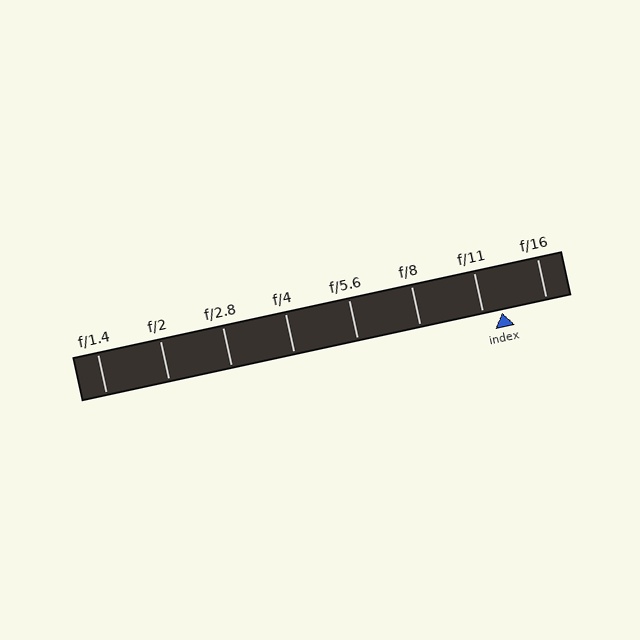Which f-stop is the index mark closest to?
The index mark is closest to f/11.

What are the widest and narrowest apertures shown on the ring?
The widest aperture shown is f/1.4 and the narrowest is f/16.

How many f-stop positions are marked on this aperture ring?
There are 8 f-stop positions marked.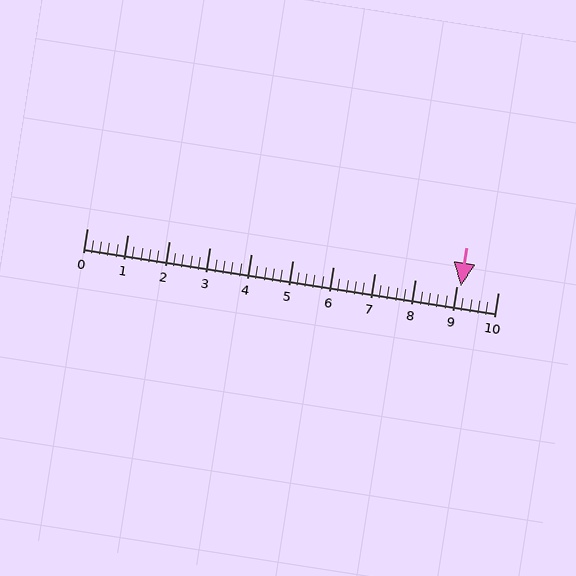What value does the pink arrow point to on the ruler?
The pink arrow points to approximately 9.1.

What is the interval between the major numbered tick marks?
The major tick marks are spaced 1 units apart.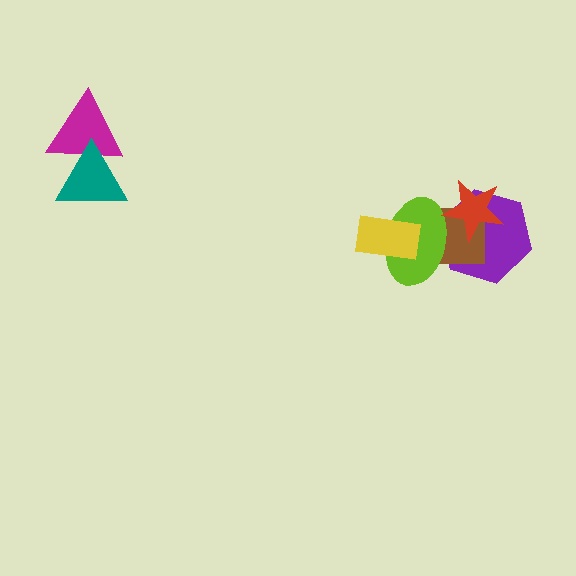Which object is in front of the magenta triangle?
The teal triangle is in front of the magenta triangle.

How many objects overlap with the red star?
3 objects overlap with the red star.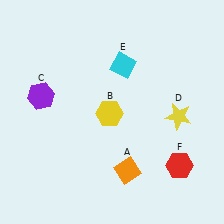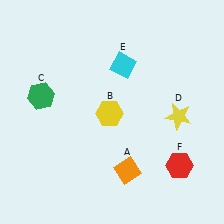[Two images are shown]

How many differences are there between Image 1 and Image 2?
There is 1 difference between the two images.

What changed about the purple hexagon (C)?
In Image 1, C is purple. In Image 2, it changed to green.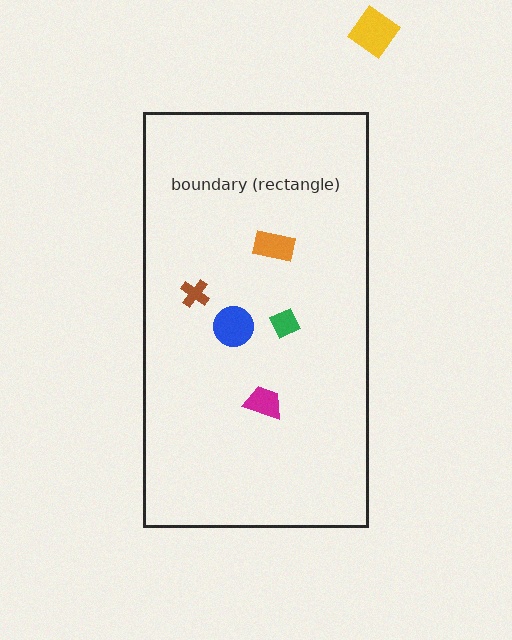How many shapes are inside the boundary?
5 inside, 1 outside.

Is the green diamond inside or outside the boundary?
Inside.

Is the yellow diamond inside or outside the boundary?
Outside.